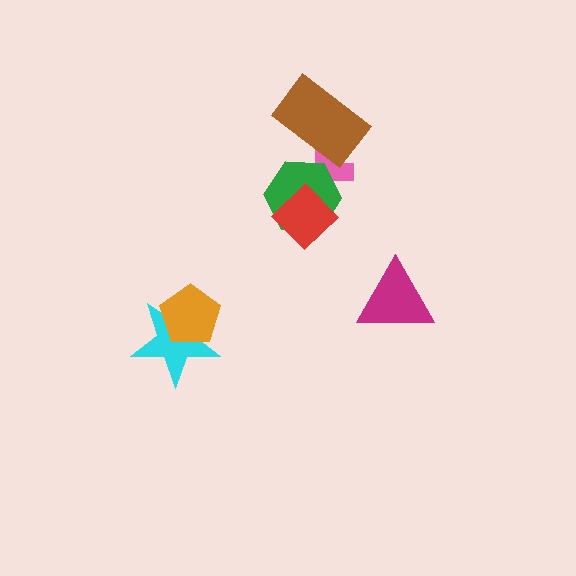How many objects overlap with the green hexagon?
2 objects overlap with the green hexagon.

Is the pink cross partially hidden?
Yes, it is partially covered by another shape.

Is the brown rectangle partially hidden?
No, no other shape covers it.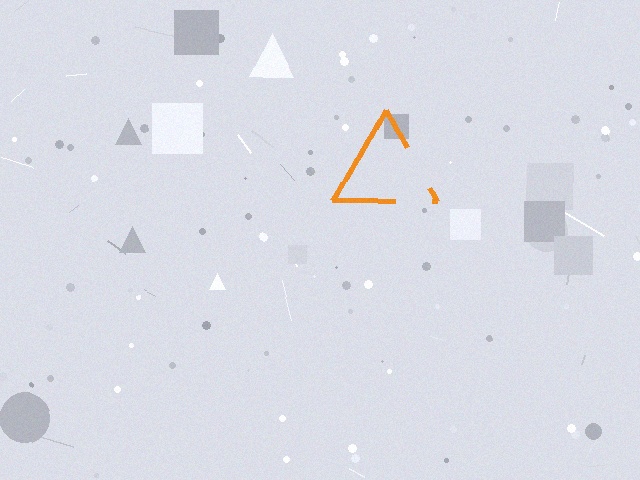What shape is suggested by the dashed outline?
The dashed outline suggests a triangle.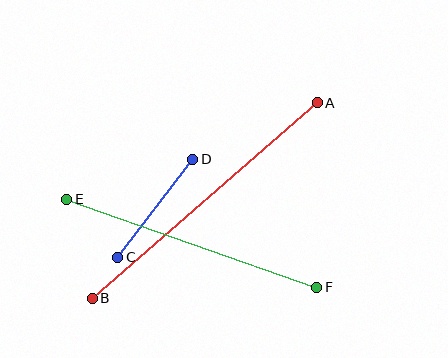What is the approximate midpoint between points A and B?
The midpoint is at approximately (205, 201) pixels.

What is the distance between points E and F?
The distance is approximately 265 pixels.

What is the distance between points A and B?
The distance is approximately 298 pixels.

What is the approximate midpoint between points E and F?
The midpoint is at approximately (192, 243) pixels.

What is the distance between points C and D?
The distance is approximately 123 pixels.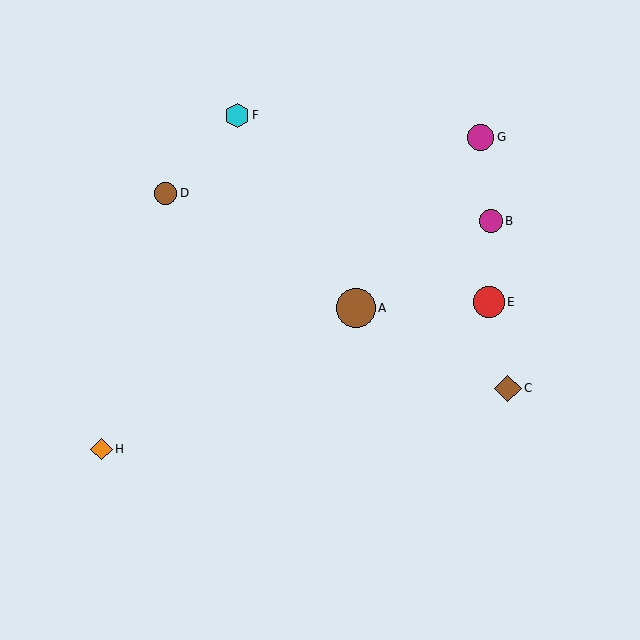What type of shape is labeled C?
Shape C is a brown diamond.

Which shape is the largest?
The brown circle (labeled A) is the largest.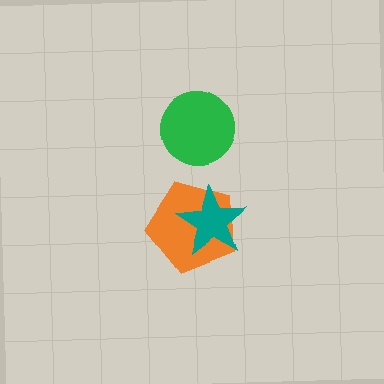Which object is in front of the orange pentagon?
The teal star is in front of the orange pentagon.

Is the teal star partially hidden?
No, no other shape covers it.